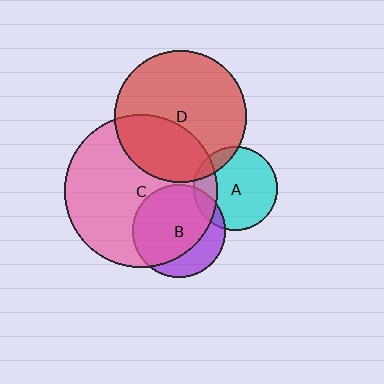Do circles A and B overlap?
Yes.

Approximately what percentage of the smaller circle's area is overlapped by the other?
Approximately 10%.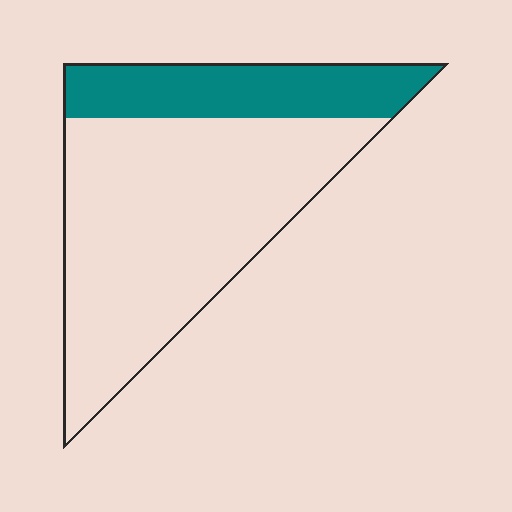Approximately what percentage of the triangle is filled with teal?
Approximately 25%.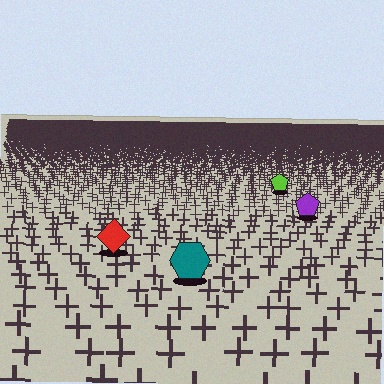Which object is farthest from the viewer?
The lime pentagon is farthest from the viewer. It appears smaller and the ground texture around it is denser.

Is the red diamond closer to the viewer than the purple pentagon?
Yes. The red diamond is closer — you can tell from the texture gradient: the ground texture is coarser near it.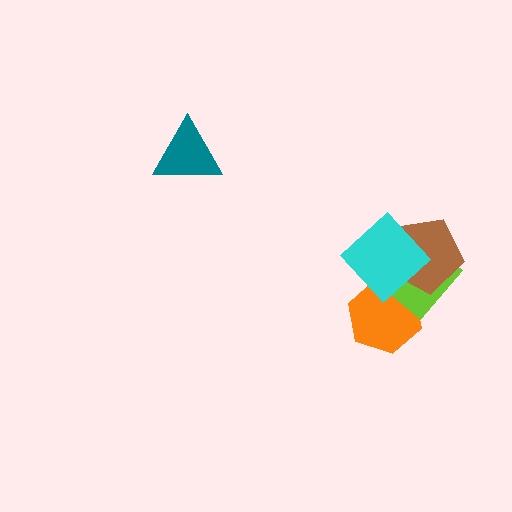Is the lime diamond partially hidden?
Yes, it is partially covered by another shape.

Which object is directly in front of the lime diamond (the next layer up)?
The brown pentagon is directly in front of the lime diamond.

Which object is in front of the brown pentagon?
The cyan diamond is in front of the brown pentagon.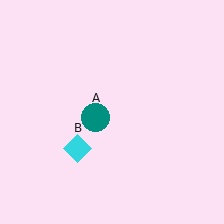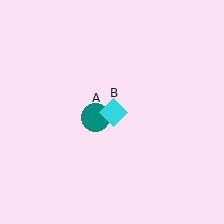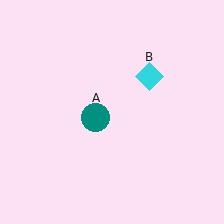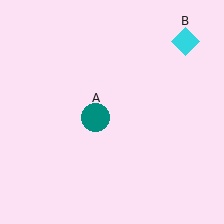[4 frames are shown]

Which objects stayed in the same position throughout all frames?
Teal circle (object A) remained stationary.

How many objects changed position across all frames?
1 object changed position: cyan diamond (object B).